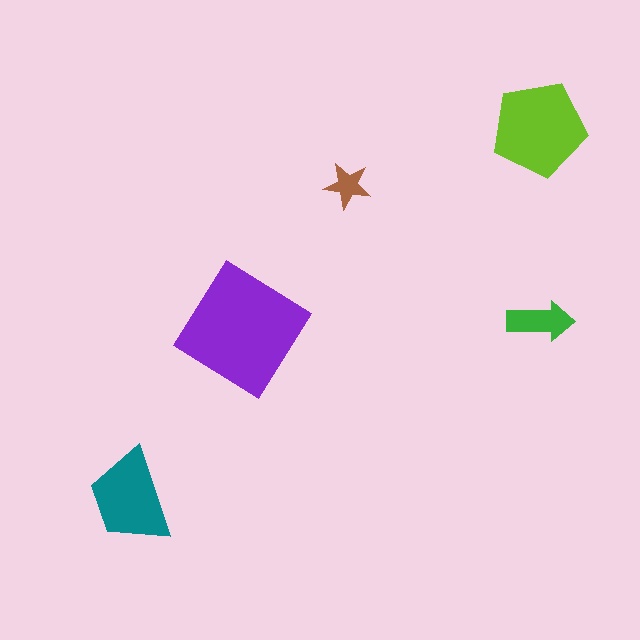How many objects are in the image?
There are 5 objects in the image.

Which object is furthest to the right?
The green arrow is rightmost.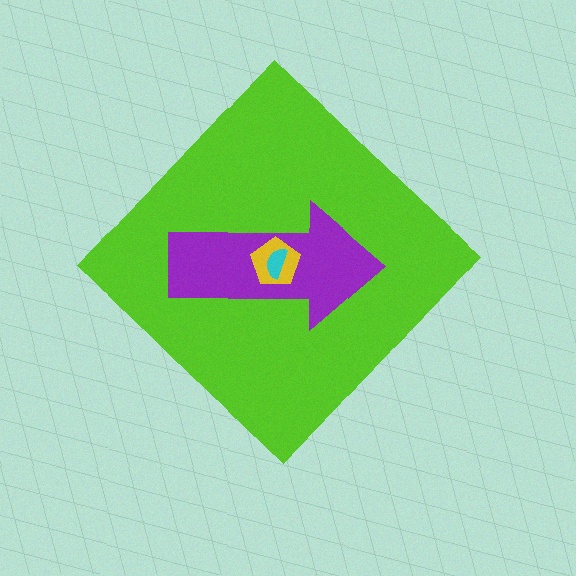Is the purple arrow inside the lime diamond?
Yes.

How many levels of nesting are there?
4.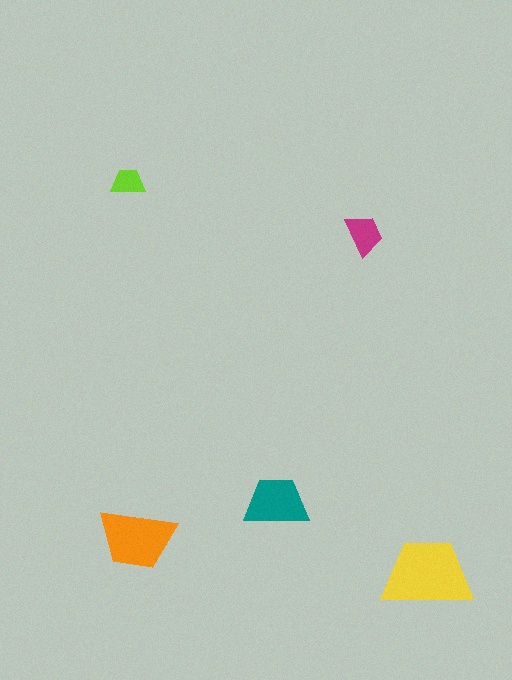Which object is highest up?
The lime trapezoid is topmost.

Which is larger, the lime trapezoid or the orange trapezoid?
The orange one.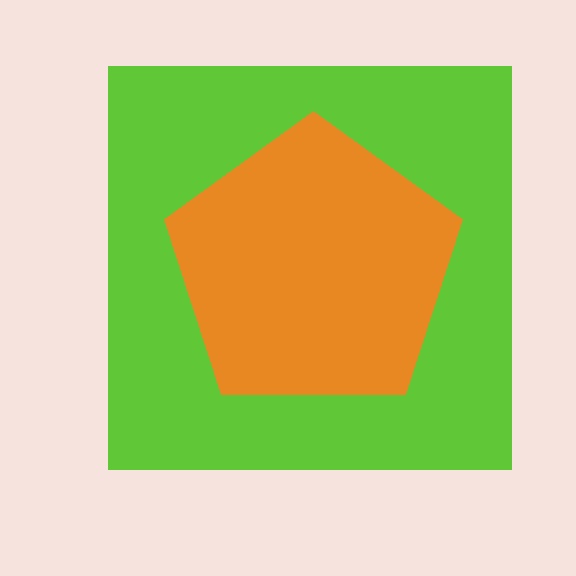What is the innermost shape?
The orange pentagon.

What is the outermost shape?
The lime square.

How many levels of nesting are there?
2.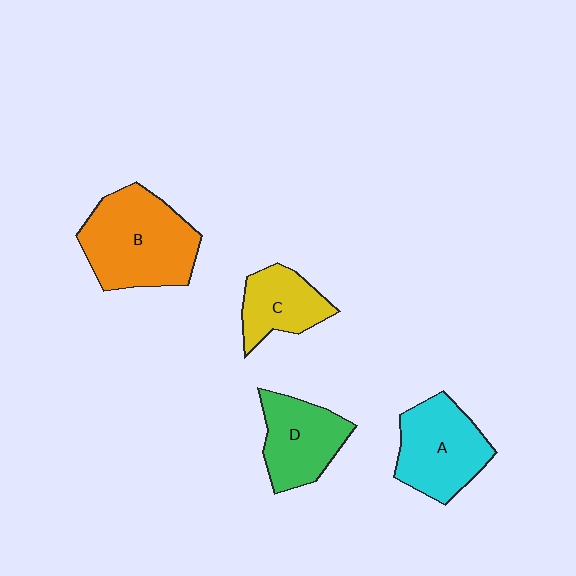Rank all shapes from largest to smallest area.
From largest to smallest: B (orange), A (cyan), D (green), C (yellow).